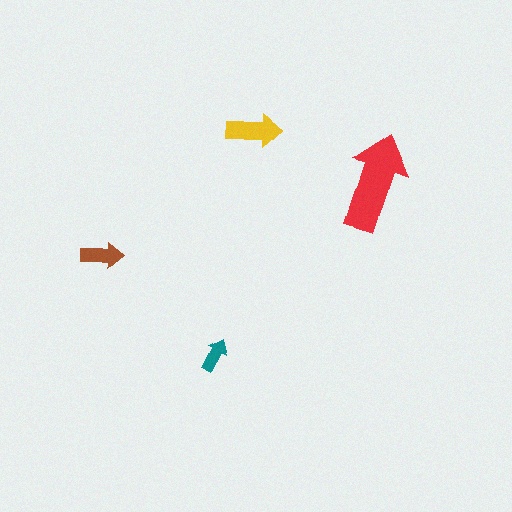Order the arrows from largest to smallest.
the red one, the yellow one, the brown one, the teal one.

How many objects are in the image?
There are 4 objects in the image.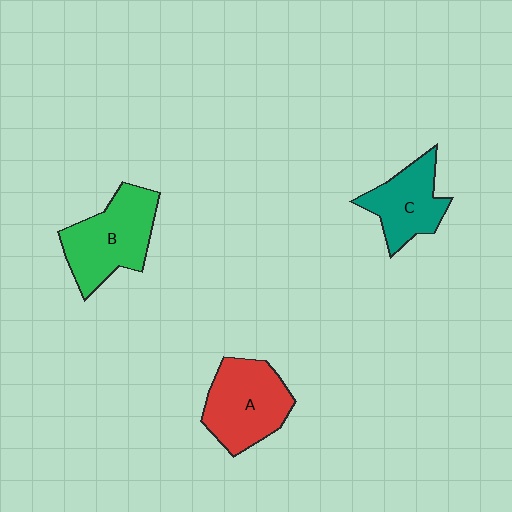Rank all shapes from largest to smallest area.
From largest to smallest: B (green), A (red), C (teal).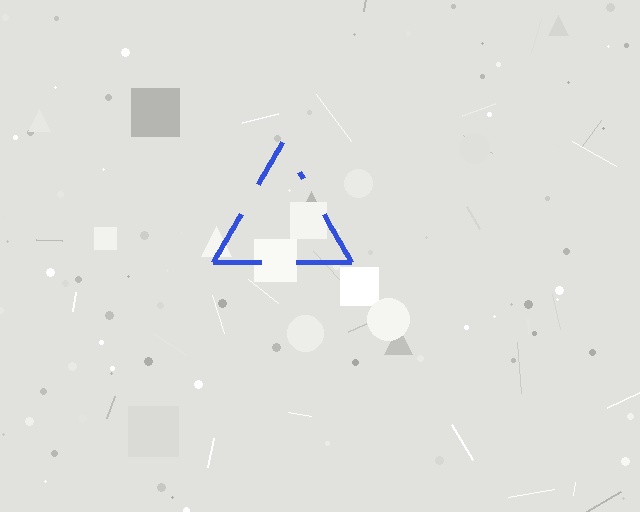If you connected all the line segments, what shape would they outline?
They would outline a triangle.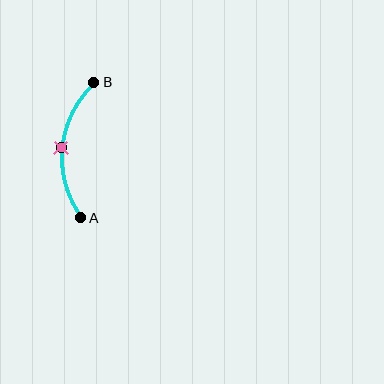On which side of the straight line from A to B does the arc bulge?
The arc bulges to the left of the straight line connecting A and B.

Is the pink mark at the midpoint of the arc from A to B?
Yes. The pink mark lies on the arc at equal arc-length from both A and B — it is the arc midpoint.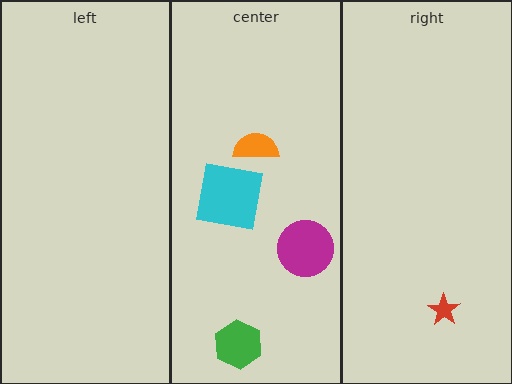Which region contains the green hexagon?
The center region.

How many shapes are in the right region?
1.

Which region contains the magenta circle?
The center region.